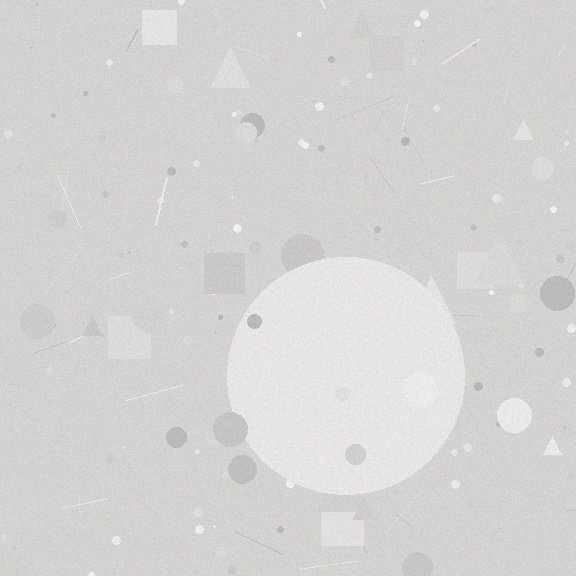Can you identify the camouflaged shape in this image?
The camouflaged shape is a circle.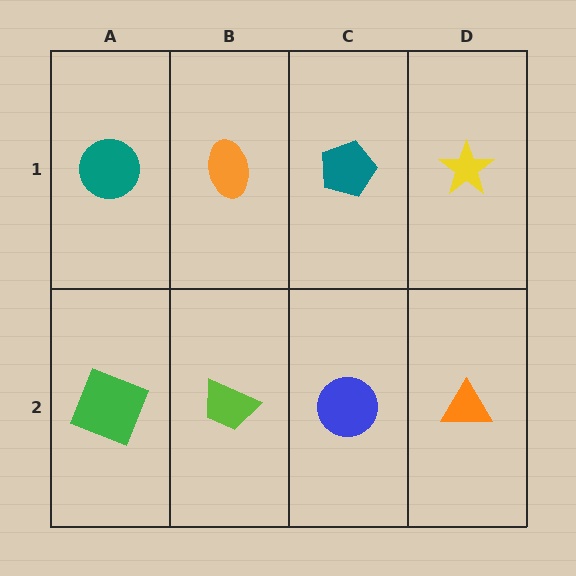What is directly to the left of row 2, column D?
A blue circle.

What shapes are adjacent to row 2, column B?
An orange ellipse (row 1, column B), a green square (row 2, column A), a blue circle (row 2, column C).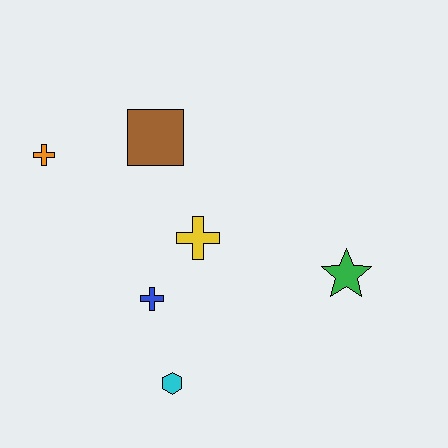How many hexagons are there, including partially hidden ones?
There is 1 hexagon.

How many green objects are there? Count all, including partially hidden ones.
There is 1 green object.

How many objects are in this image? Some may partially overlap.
There are 6 objects.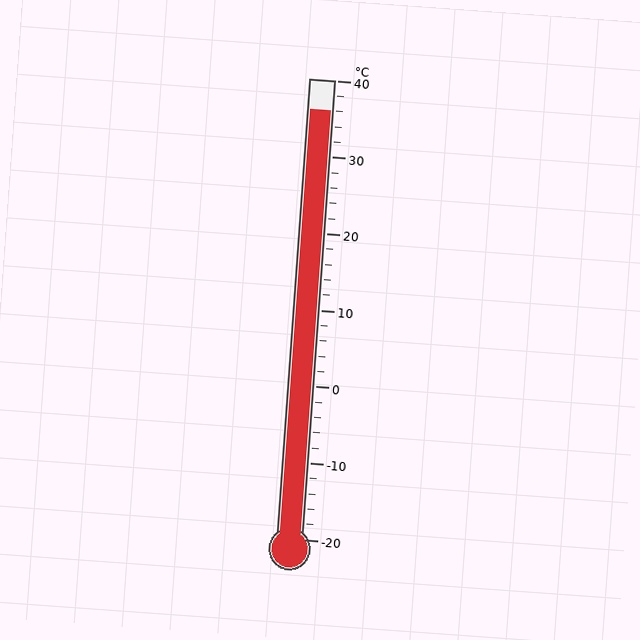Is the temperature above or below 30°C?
The temperature is above 30°C.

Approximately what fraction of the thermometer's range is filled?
The thermometer is filled to approximately 95% of its range.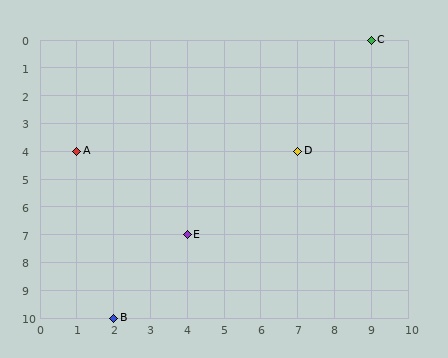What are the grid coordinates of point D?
Point D is at grid coordinates (7, 4).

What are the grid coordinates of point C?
Point C is at grid coordinates (9, 0).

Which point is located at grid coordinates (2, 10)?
Point B is at (2, 10).